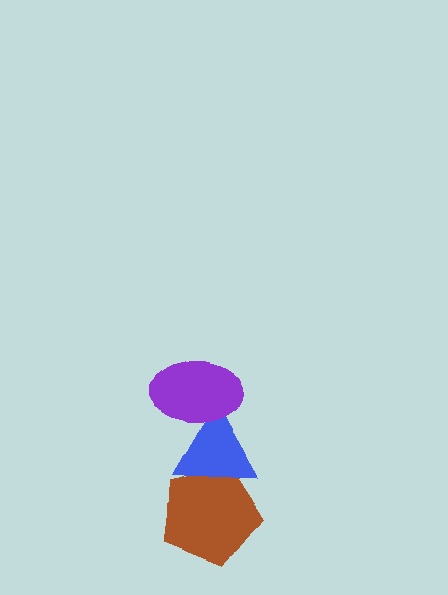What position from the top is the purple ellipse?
The purple ellipse is 1st from the top.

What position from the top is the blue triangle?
The blue triangle is 2nd from the top.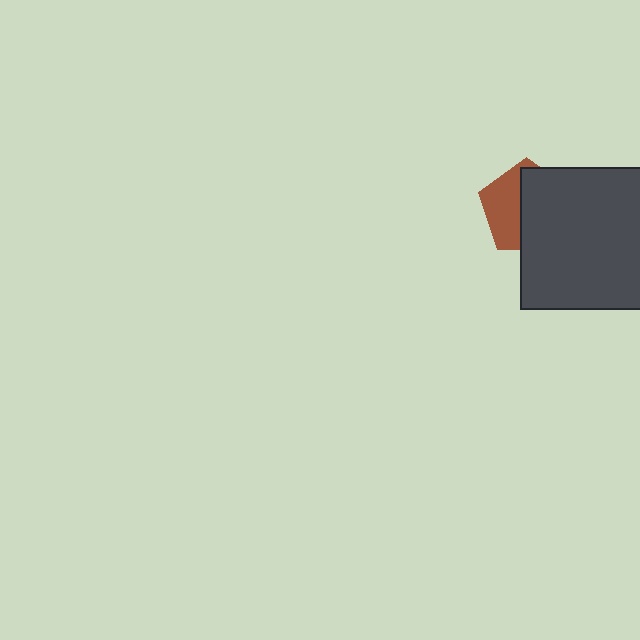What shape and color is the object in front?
The object in front is a dark gray square.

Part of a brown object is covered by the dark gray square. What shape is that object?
It is a pentagon.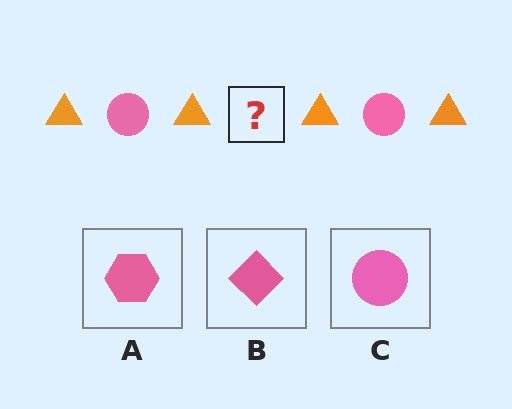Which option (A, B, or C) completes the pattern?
C.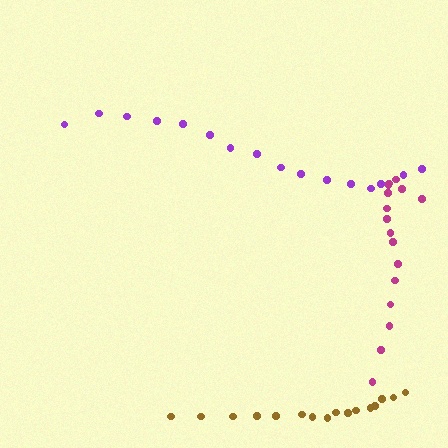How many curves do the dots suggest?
There are 3 distinct paths.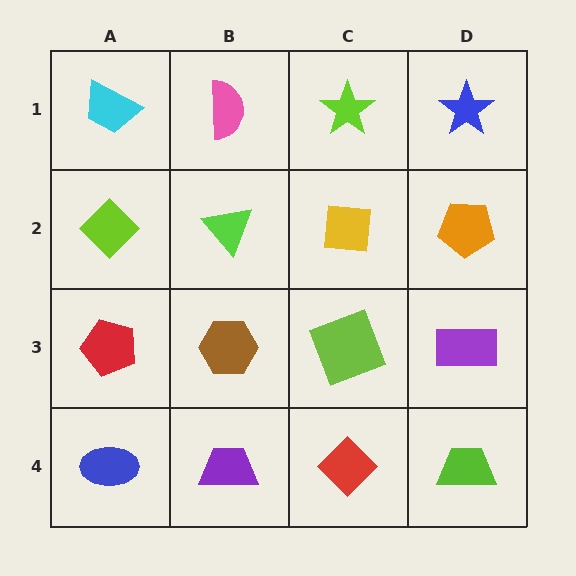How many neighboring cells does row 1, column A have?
2.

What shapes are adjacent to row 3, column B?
A lime triangle (row 2, column B), a purple trapezoid (row 4, column B), a red pentagon (row 3, column A), a lime square (row 3, column C).